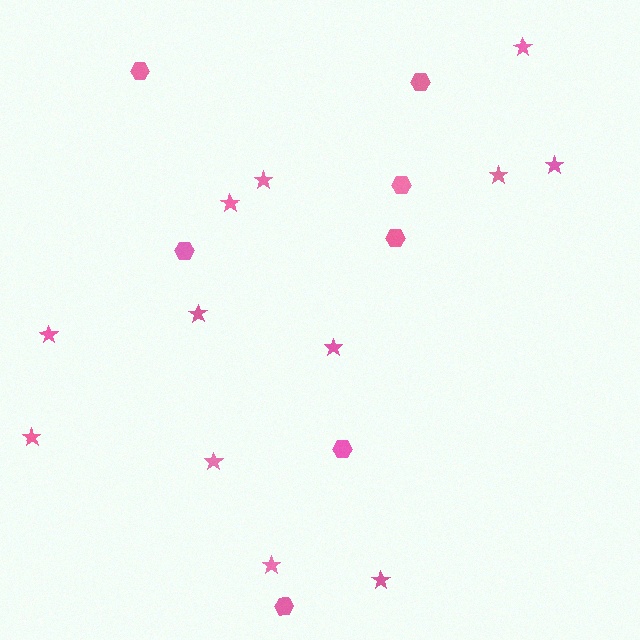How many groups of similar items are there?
There are 2 groups: one group of hexagons (7) and one group of stars (12).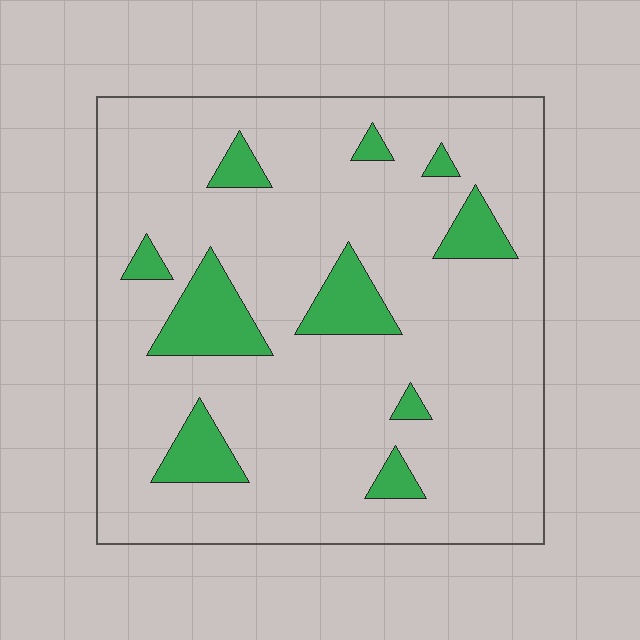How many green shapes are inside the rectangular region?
10.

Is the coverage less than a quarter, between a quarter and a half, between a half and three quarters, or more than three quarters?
Less than a quarter.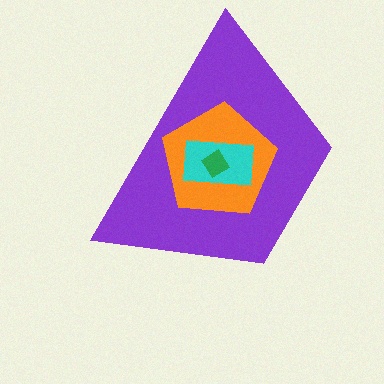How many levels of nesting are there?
4.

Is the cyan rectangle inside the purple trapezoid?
Yes.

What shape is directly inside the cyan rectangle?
The green diamond.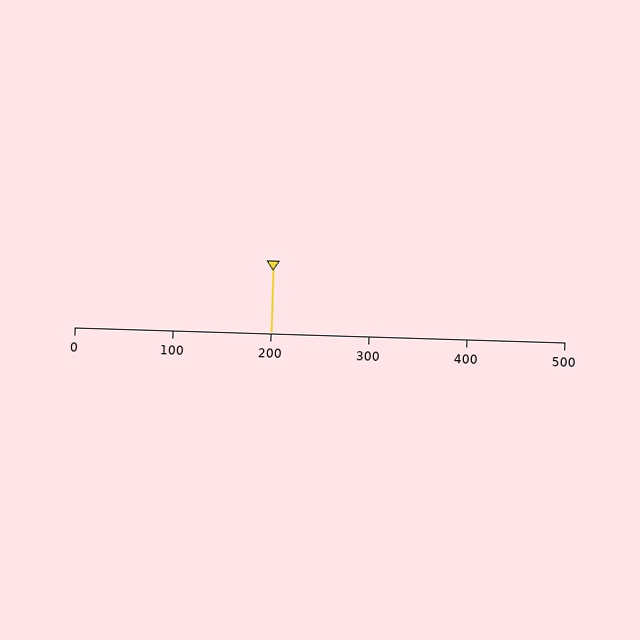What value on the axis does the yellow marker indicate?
The marker indicates approximately 200.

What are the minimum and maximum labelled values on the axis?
The axis runs from 0 to 500.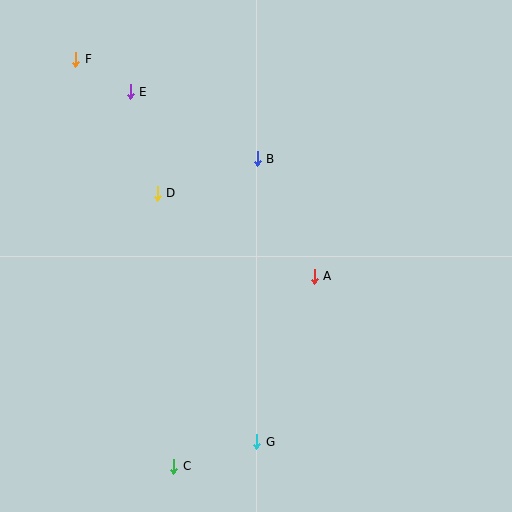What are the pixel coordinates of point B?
Point B is at (257, 159).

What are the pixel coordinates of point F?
Point F is at (76, 60).